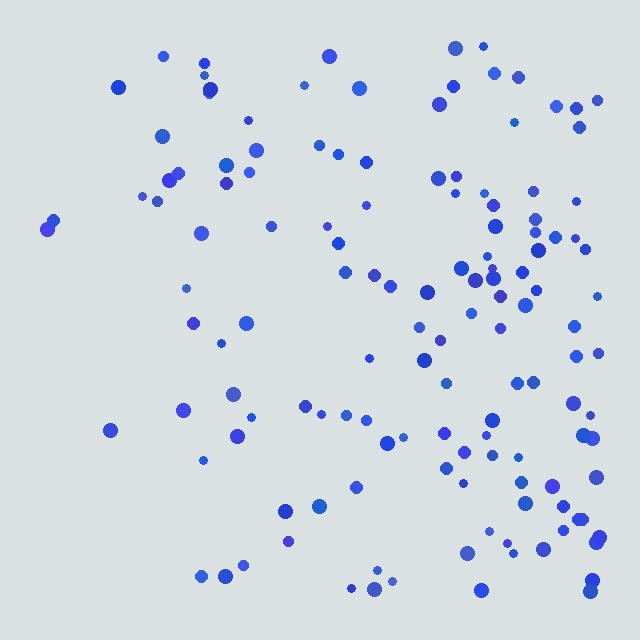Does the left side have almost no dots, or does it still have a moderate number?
Still a moderate number, just noticeably fewer than the right.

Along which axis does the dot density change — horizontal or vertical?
Horizontal.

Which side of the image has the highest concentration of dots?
The right.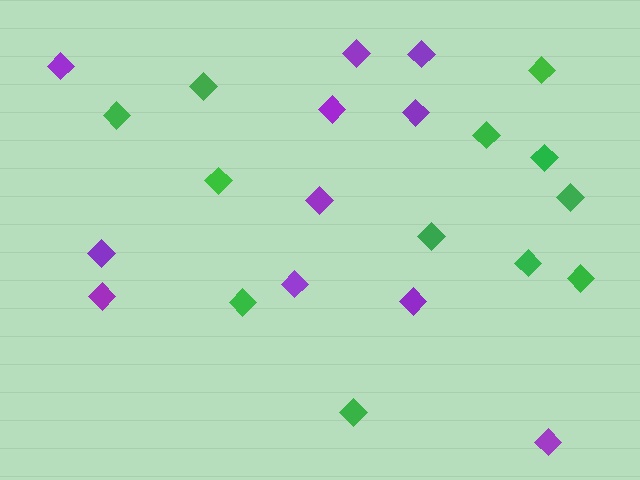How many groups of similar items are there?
There are 2 groups: one group of green diamonds (12) and one group of purple diamonds (11).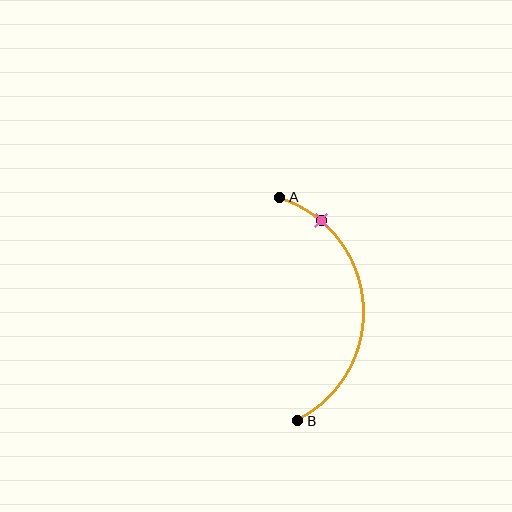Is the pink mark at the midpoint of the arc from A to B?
No. The pink mark lies on the arc but is closer to endpoint A. The arc midpoint would be at the point on the curve equidistant along the arc from both A and B.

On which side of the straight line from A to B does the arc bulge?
The arc bulges to the right of the straight line connecting A and B.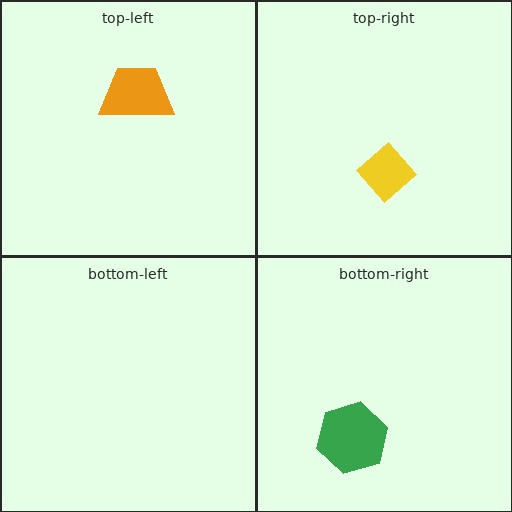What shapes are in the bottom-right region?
The green hexagon.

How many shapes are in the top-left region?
1.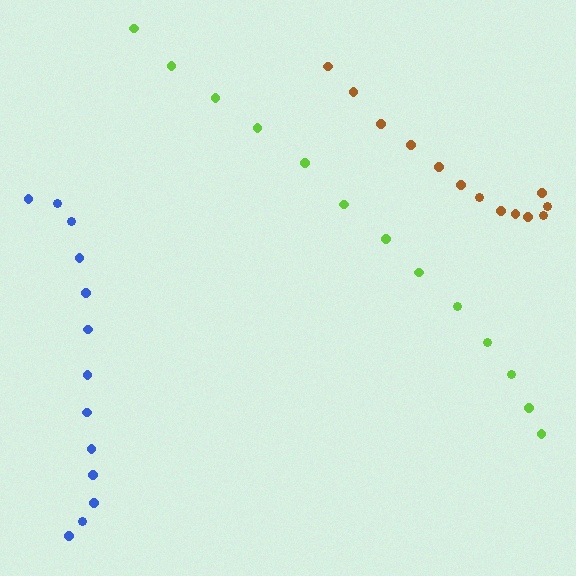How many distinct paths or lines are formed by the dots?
There are 3 distinct paths.